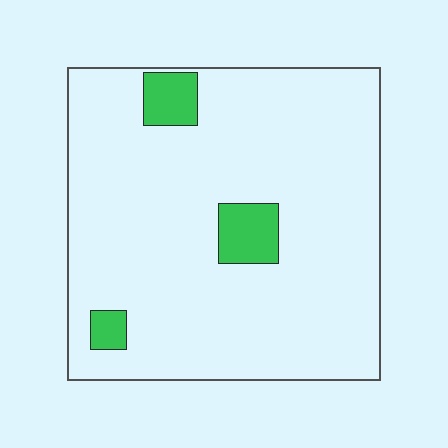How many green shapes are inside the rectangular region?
3.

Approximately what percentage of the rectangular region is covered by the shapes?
Approximately 10%.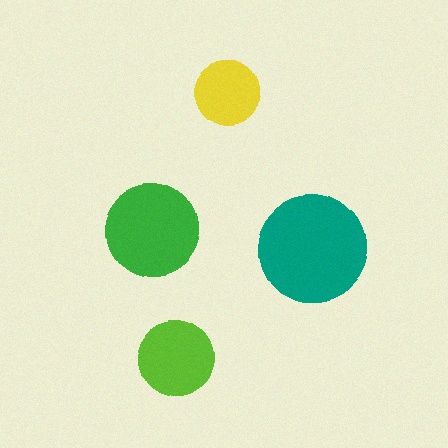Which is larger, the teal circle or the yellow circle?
The teal one.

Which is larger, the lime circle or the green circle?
The green one.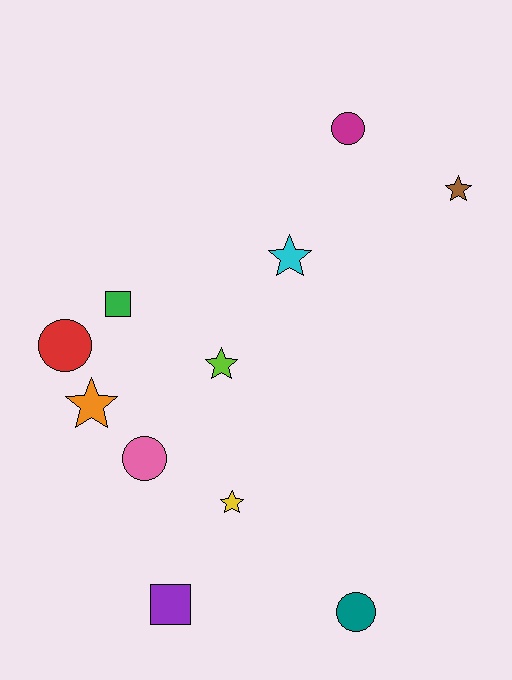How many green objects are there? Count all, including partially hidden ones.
There is 1 green object.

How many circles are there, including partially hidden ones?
There are 4 circles.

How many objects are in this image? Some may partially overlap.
There are 11 objects.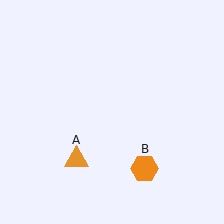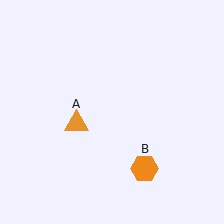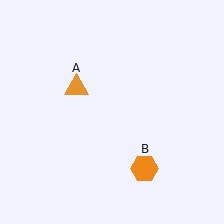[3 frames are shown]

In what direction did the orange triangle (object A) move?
The orange triangle (object A) moved up.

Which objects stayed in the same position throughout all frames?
Orange hexagon (object B) remained stationary.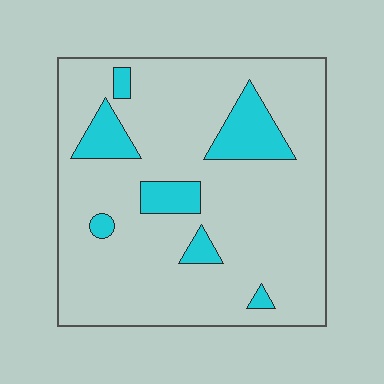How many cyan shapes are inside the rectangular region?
7.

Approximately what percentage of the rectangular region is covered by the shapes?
Approximately 15%.